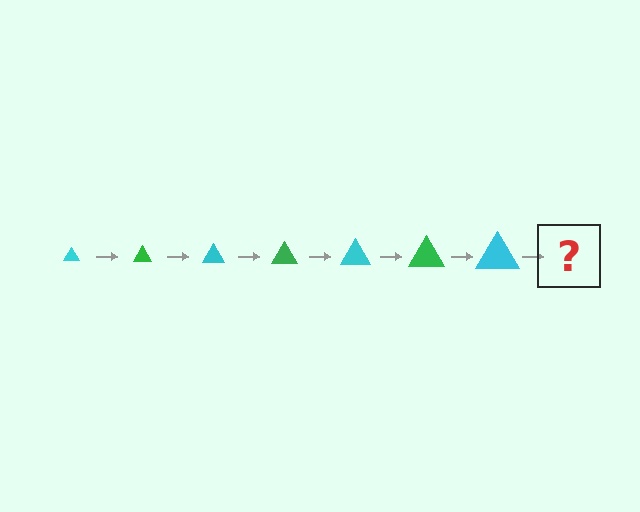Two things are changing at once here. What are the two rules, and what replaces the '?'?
The two rules are that the triangle grows larger each step and the color cycles through cyan and green. The '?' should be a green triangle, larger than the previous one.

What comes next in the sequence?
The next element should be a green triangle, larger than the previous one.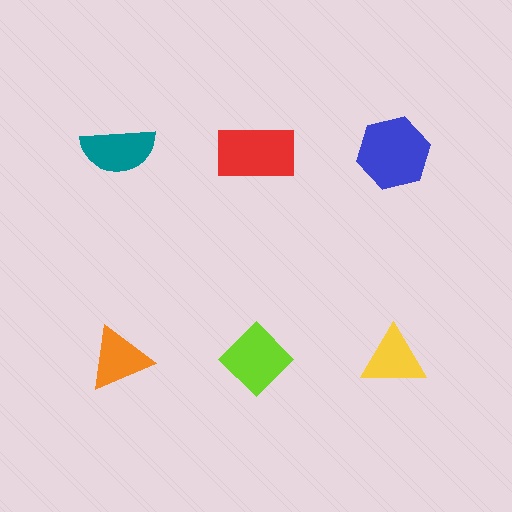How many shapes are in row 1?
3 shapes.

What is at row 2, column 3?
A yellow triangle.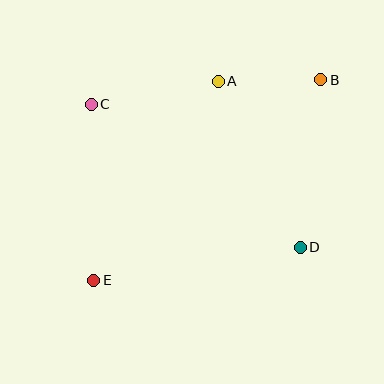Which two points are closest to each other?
Points A and B are closest to each other.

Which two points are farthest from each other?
Points B and E are farthest from each other.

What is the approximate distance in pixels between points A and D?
The distance between A and D is approximately 185 pixels.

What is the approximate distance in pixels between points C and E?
The distance between C and E is approximately 176 pixels.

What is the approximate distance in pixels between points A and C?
The distance between A and C is approximately 129 pixels.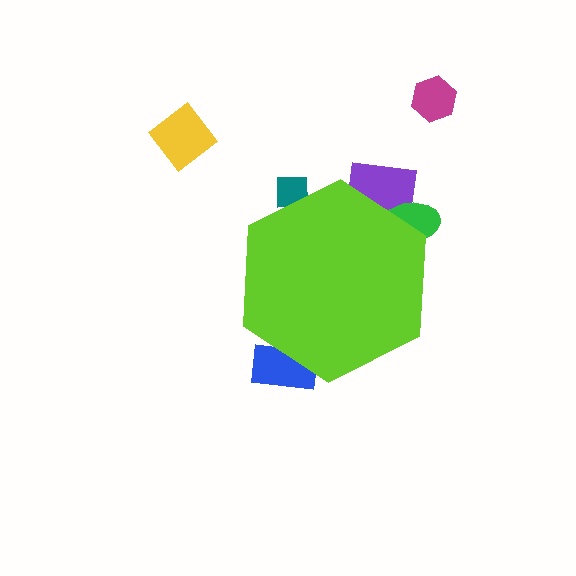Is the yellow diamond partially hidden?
No, the yellow diamond is fully visible.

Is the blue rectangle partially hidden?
Yes, the blue rectangle is partially hidden behind the lime hexagon.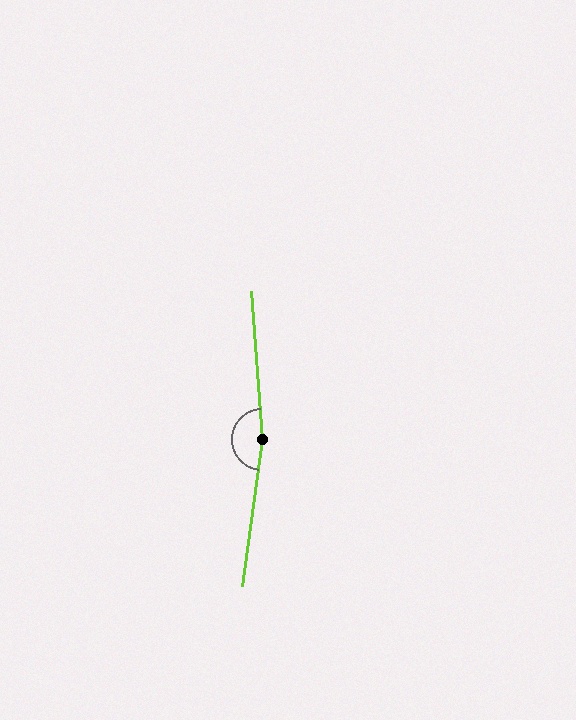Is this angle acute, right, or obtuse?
It is obtuse.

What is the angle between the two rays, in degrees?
Approximately 168 degrees.